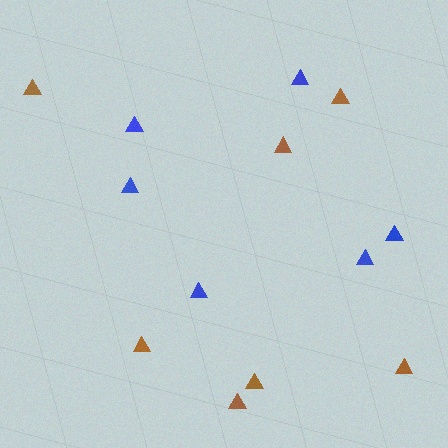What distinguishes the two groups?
There are 2 groups: one group of blue triangles (6) and one group of brown triangles (7).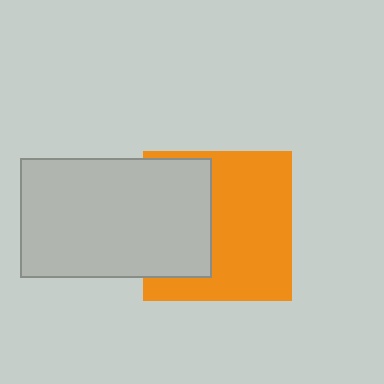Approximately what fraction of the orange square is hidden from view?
Roughly 37% of the orange square is hidden behind the light gray rectangle.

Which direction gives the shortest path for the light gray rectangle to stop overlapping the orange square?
Moving left gives the shortest separation.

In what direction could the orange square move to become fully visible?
The orange square could move right. That would shift it out from behind the light gray rectangle entirely.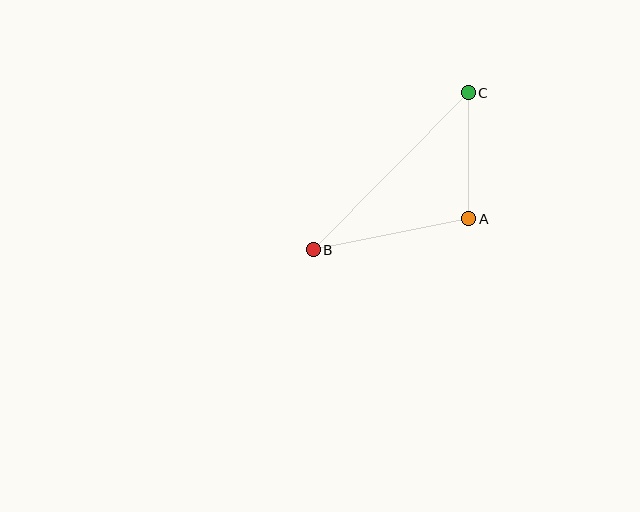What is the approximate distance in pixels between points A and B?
The distance between A and B is approximately 159 pixels.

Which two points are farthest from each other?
Points B and C are farthest from each other.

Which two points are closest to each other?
Points A and C are closest to each other.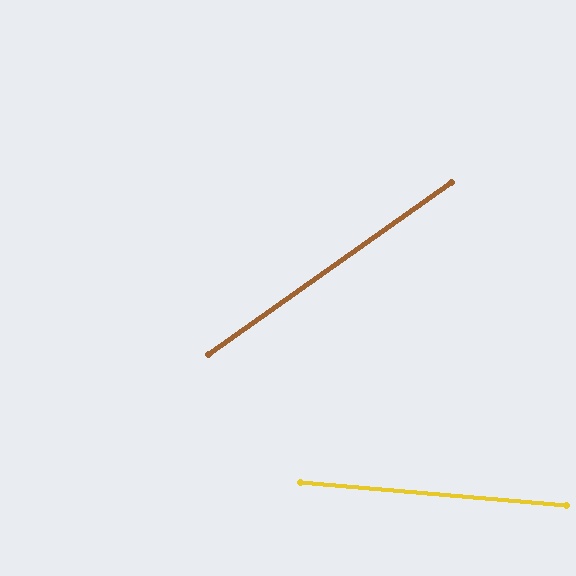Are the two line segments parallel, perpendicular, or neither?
Neither parallel nor perpendicular — they differ by about 40°.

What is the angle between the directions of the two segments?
Approximately 40 degrees.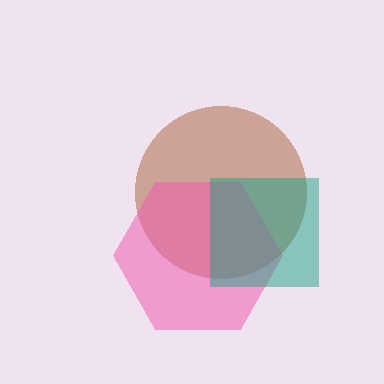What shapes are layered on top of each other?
The layered shapes are: a brown circle, a pink hexagon, a teal square.